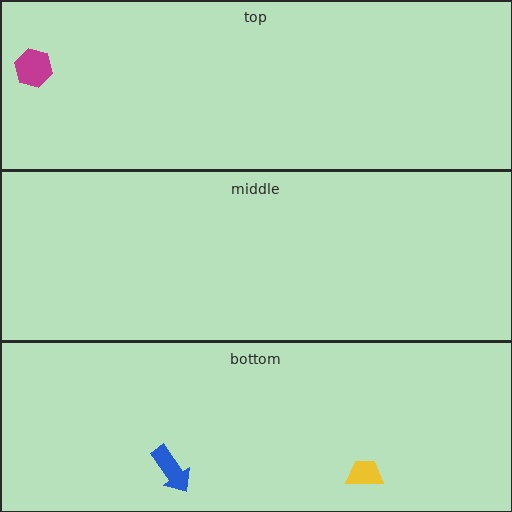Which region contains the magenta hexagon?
The top region.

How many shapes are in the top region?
1.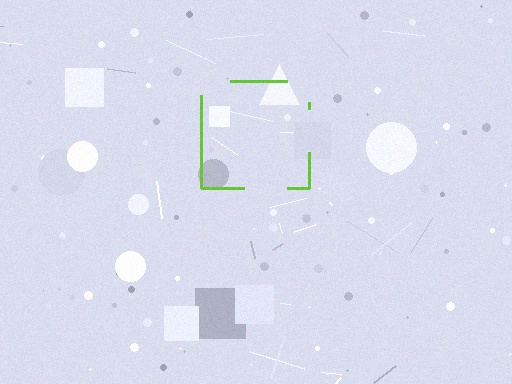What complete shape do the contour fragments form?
The contour fragments form a square.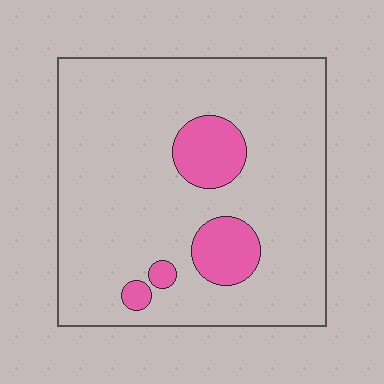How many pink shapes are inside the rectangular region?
4.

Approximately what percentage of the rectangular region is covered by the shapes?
Approximately 15%.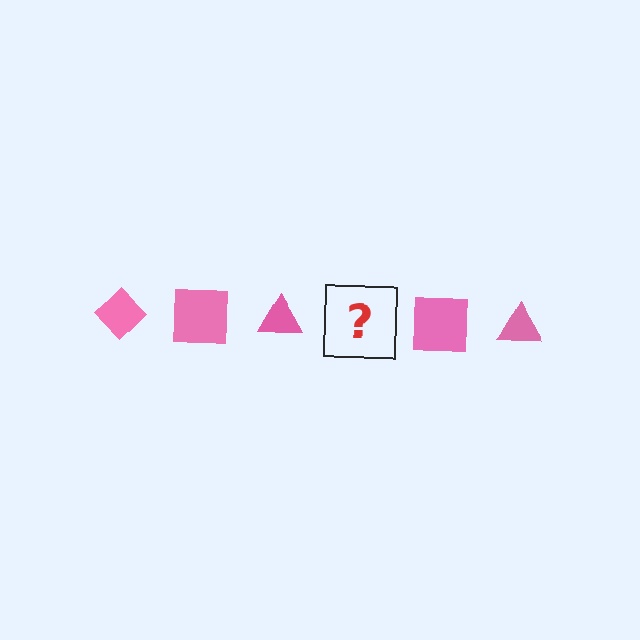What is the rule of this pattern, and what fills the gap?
The rule is that the pattern cycles through diamond, square, triangle shapes in pink. The gap should be filled with a pink diamond.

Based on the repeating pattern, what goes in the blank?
The blank should be a pink diamond.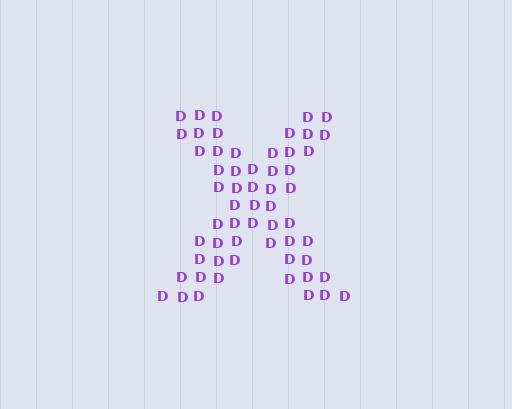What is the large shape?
The large shape is the letter X.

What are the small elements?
The small elements are letter D's.